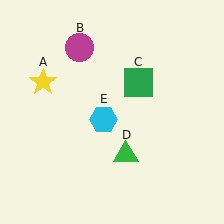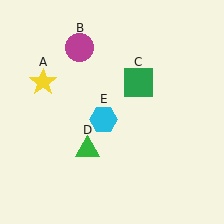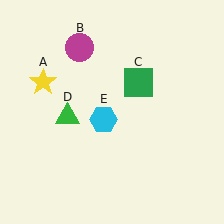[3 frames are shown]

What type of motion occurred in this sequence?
The green triangle (object D) rotated clockwise around the center of the scene.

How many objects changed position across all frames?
1 object changed position: green triangle (object D).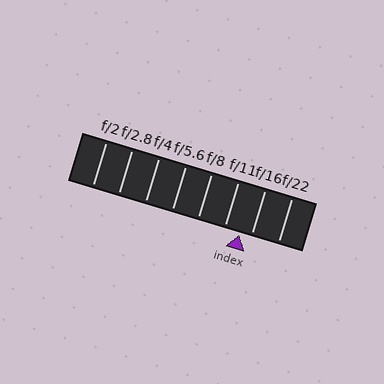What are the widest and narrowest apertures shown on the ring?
The widest aperture shown is f/2 and the narrowest is f/22.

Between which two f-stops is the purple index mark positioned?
The index mark is between f/11 and f/16.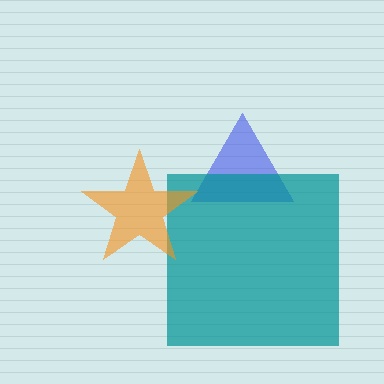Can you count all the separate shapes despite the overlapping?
Yes, there are 3 separate shapes.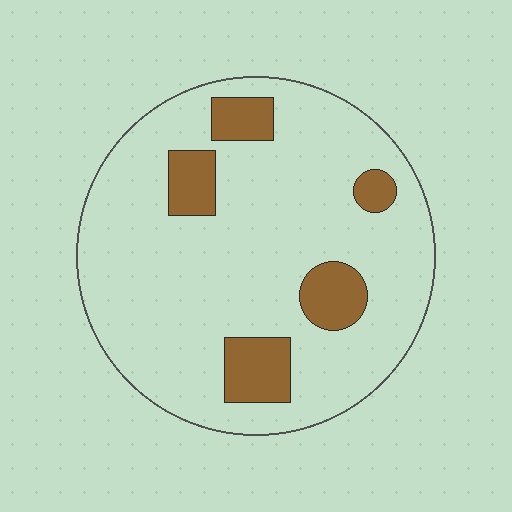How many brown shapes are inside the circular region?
5.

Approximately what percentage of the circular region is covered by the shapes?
Approximately 15%.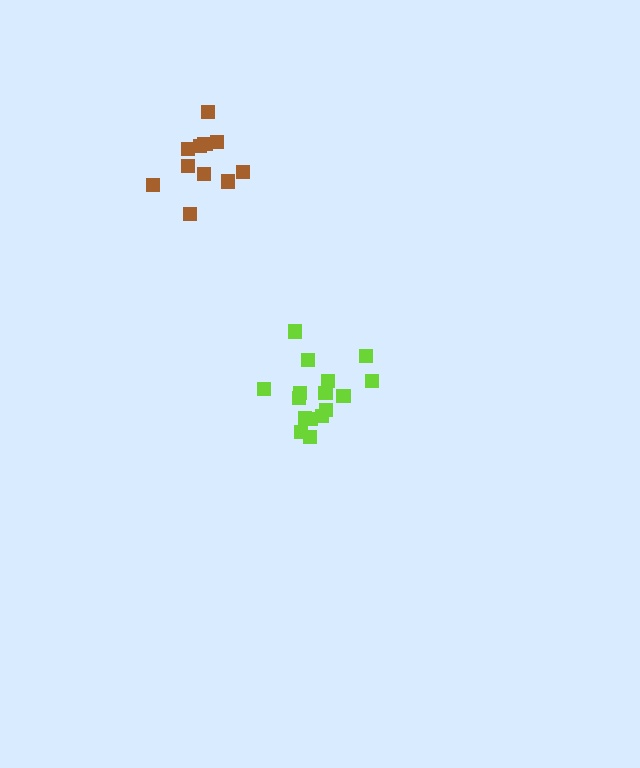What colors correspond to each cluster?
The clusters are colored: lime, brown.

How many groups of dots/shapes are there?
There are 2 groups.